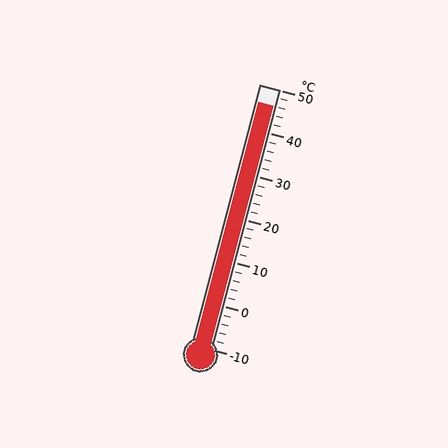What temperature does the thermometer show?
The thermometer shows approximately 46°C.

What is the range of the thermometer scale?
The thermometer scale ranges from -10°C to 50°C.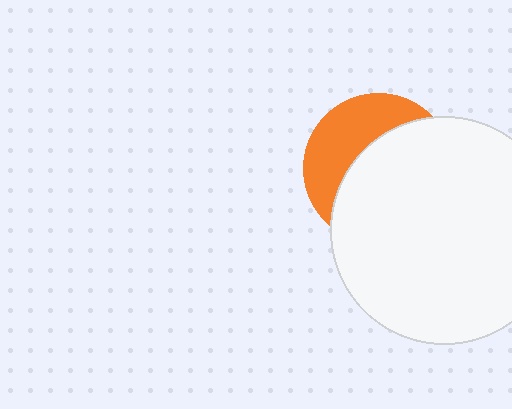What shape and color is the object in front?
The object in front is a white circle.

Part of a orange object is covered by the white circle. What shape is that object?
It is a circle.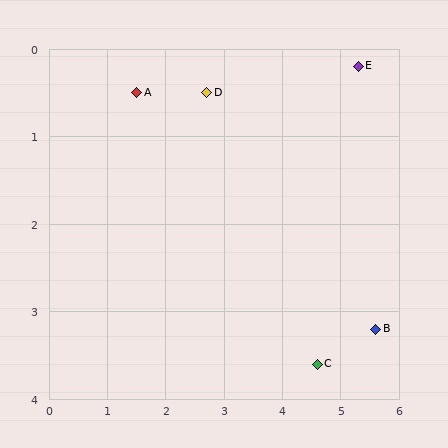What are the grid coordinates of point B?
Point B is at approximately (5.6, 3.2).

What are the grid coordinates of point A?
Point A is at approximately (1.5, 0.5).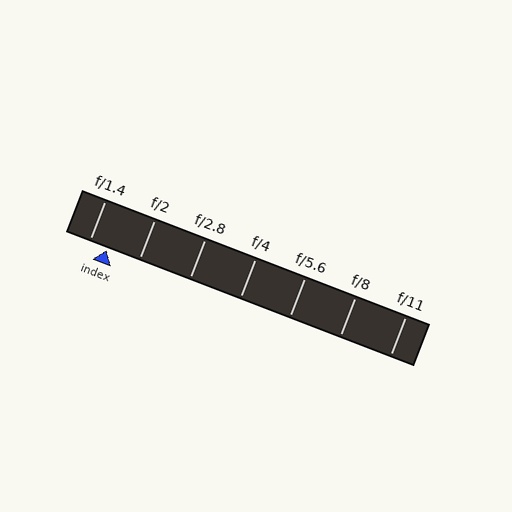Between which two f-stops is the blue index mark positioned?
The index mark is between f/1.4 and f/2.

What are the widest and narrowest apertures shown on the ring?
The widest aperture shown is f/1.4 and the narrowest is f/11.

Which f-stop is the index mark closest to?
The index mark is closest to f/1.4.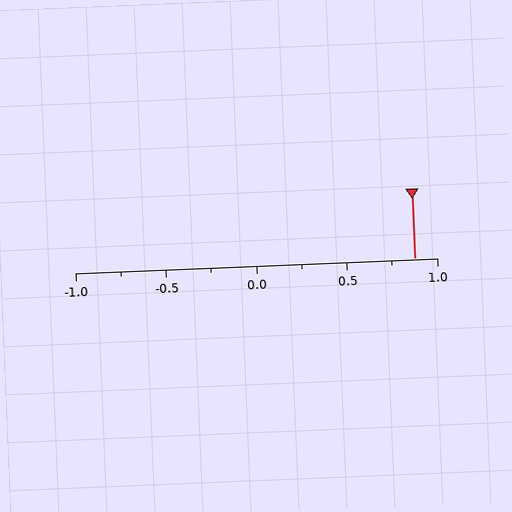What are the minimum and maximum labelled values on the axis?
The axis runs from -1.0 to 1.0.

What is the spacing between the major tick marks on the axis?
The major ticks are spaced 0.5 apart.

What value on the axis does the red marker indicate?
The marker indicates approximately 0.88.